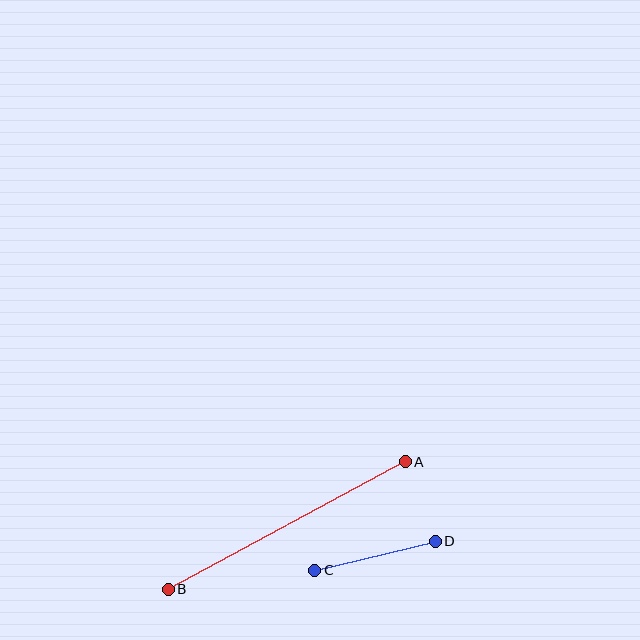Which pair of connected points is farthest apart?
Points A and B are farthest apart.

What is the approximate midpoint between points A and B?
The midpoint is at approximately (287, 526) pixels.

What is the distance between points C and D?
The distance is approximately 124 pixels.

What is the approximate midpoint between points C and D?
The midpoint is at approximately (375, 556) pixels.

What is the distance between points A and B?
The distance is approximately 269 pixels.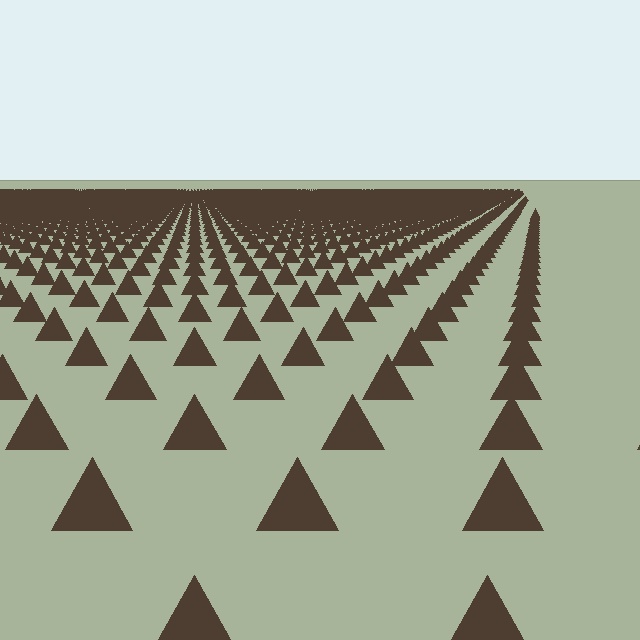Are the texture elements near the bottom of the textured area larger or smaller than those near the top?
Larger. Near the bottom, elements are closer to the viewer and appear at a bigger on-screen size.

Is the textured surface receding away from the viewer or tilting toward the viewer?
The surface is receding away from the viewer. Texture elements get smaller and denser toward the top.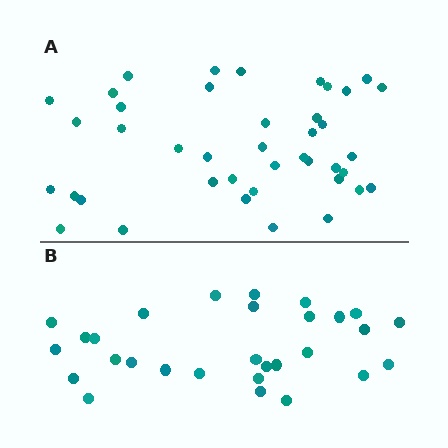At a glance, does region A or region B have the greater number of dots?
Region A (the top region) has more dots.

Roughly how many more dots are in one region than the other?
Region A has roughly 12 or so more dots than region B.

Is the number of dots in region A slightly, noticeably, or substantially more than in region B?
Region A has noticeably more, but not dramatically so. The ratio is roughly 1.4 to 1.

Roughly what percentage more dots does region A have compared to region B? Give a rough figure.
About 40% more.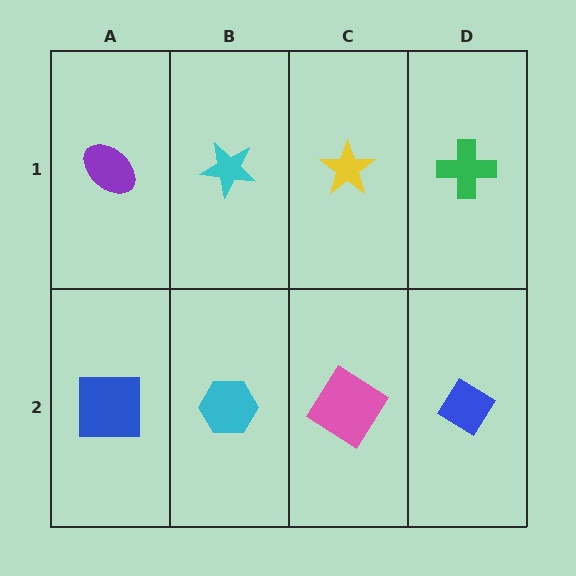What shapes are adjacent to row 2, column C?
A yellow star (row 1, column C), a cyan hexagon (row 2, column B), a blue diamond (row 2, column D).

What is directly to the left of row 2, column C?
A cyan hexagon.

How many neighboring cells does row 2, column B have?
3.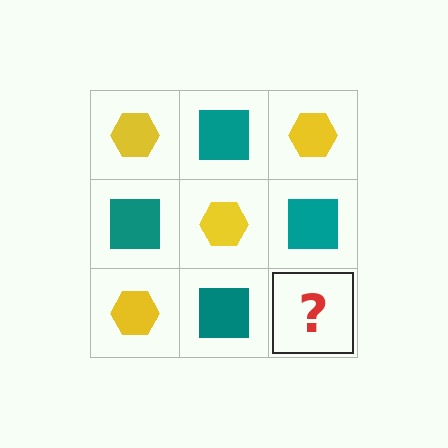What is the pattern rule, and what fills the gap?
The rule is that it alternates yellow hexagon and teal square in a checkerboard pattern. The gap should be filled with a yellow hexagon.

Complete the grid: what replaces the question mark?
The question mark should be replaced with a yellow hexagon.